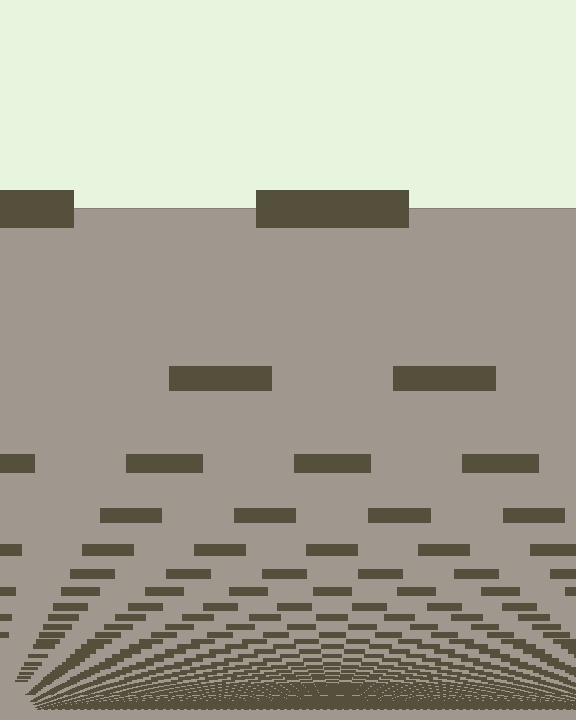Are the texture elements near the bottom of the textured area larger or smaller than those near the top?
Smaller. The gradient is inverted — elements near the bottom are smaller and denser.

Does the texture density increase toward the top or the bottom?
Density increases toward the bottom.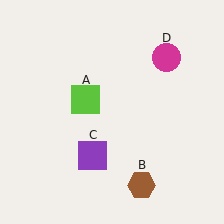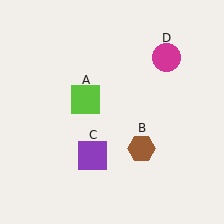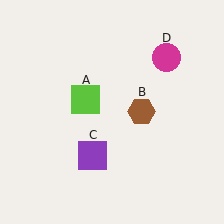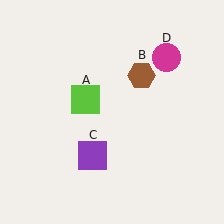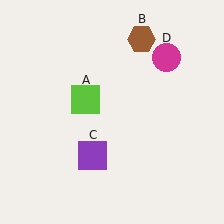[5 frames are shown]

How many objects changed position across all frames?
1 object changed position: brown hexagon (object B).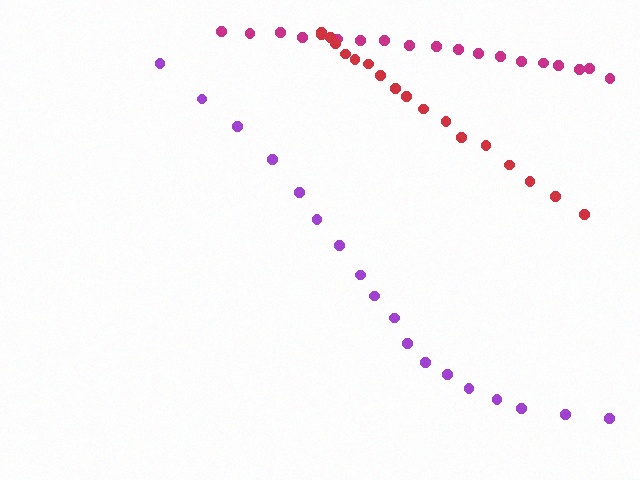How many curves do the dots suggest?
There are 3 distinct paths.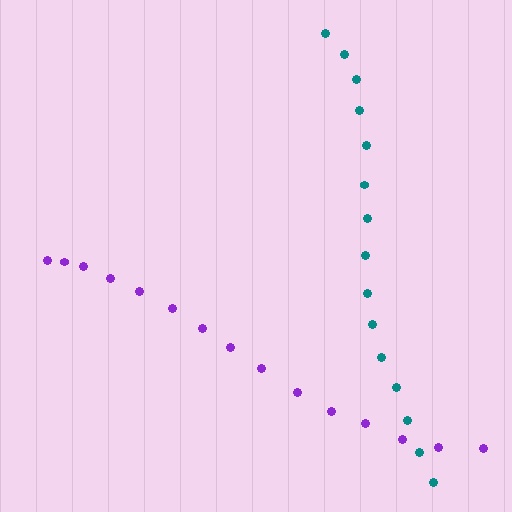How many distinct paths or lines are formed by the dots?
There are 2 distinct paths.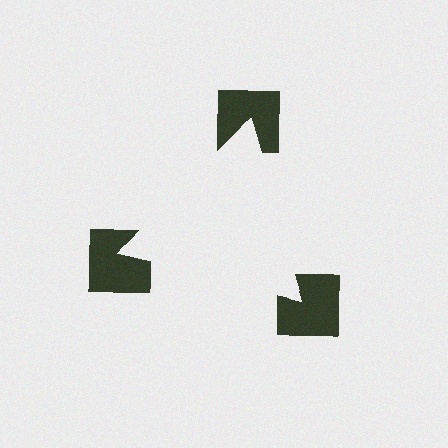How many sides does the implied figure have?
3 sides.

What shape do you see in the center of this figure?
An illusory triangle — its edges are inferred from the aligned wedge cuts in the notched squares, not physically drawn.